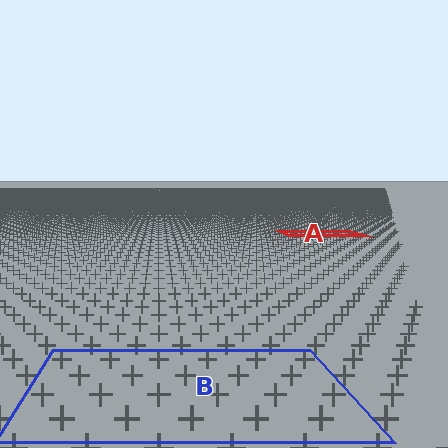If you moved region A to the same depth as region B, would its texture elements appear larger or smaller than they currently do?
They would appear larger. At a closer depth, the same texture elements are projected at a bigger on-screen size.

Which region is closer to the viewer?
Region B is closer. The texture elements there are larger and more spread out.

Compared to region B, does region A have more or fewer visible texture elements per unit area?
Region A has more texture elements per unit area — they are packed more densely because it is farther away.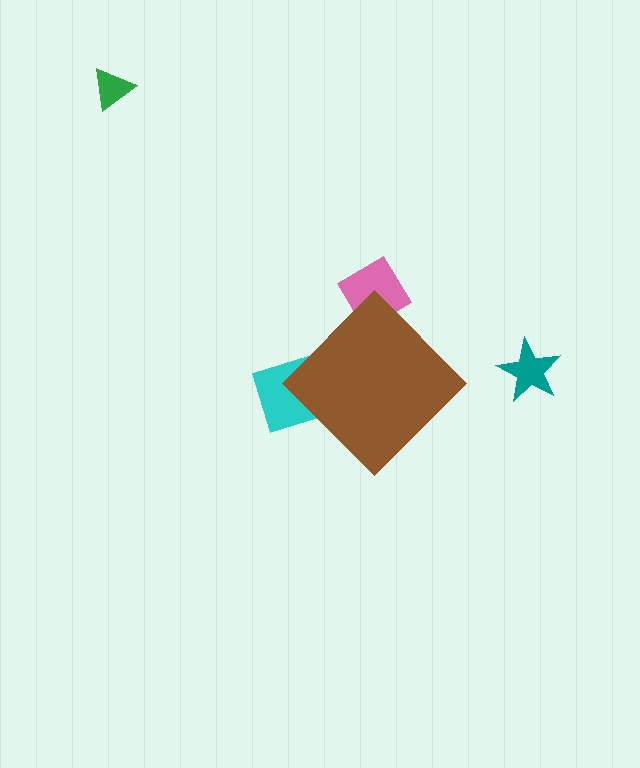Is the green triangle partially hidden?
No, the green triangle is fully visible.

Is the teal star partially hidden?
No, the teal star is fully visible.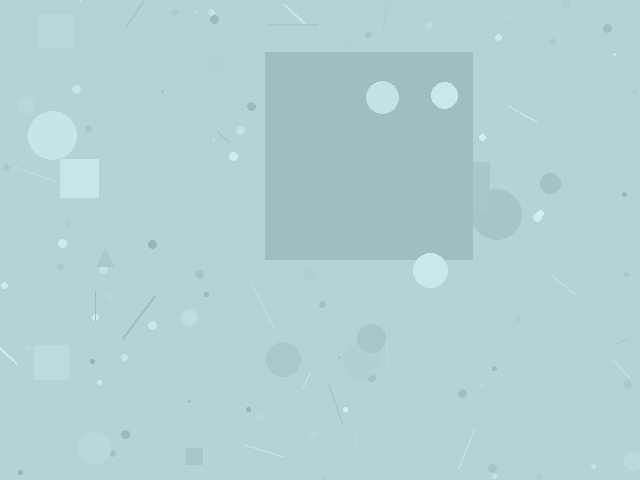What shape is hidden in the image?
A square is hidden in the image.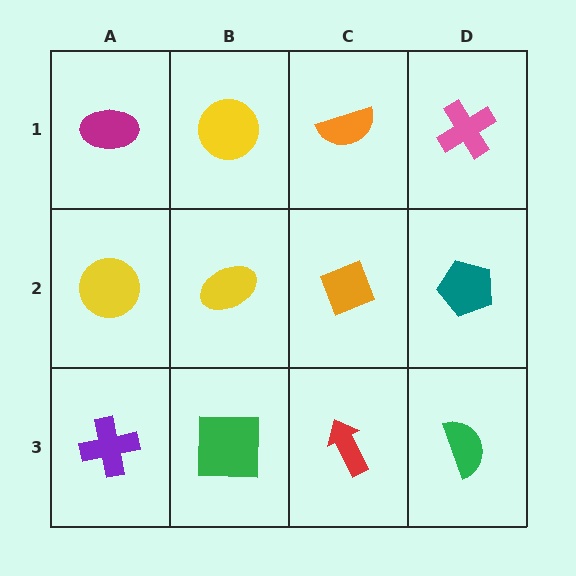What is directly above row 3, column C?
An orange diamond.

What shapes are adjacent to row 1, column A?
A yellow circle (row 2, column A), a yellow circle (row 1, column B).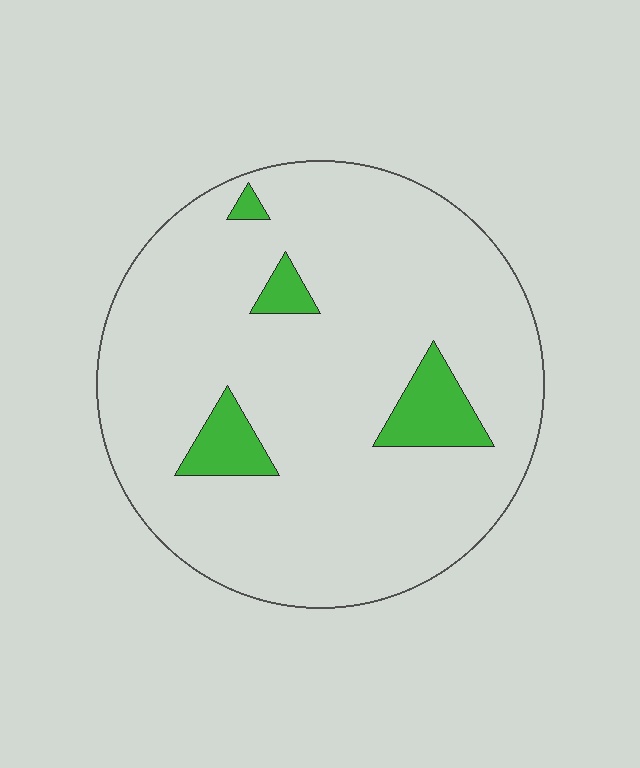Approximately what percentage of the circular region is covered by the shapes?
Approximately 10%.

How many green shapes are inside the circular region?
4.